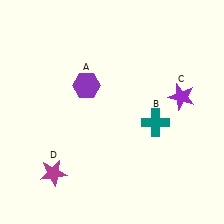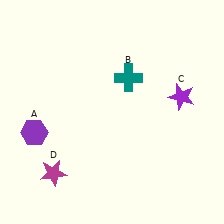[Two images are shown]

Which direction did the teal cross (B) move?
The teal cross (B) moved up.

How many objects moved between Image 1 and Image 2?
2 objects moved between the two images.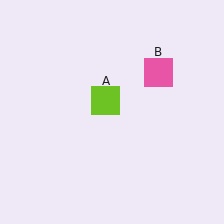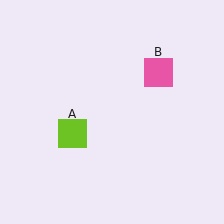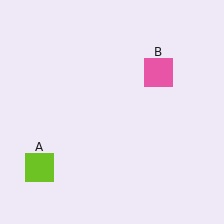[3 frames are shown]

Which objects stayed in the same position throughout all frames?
Pink square (object B) remained stationary.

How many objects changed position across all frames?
1 object changed position: lime square (object A).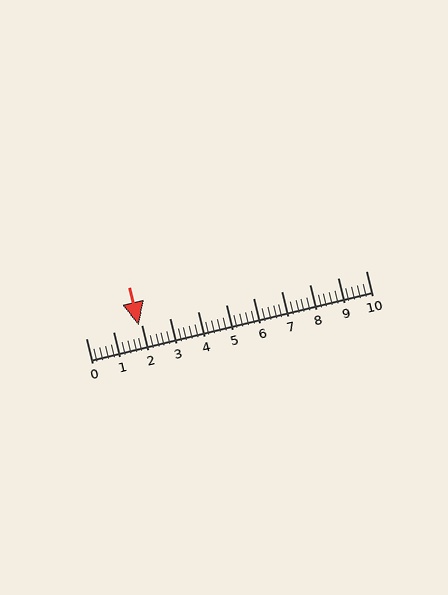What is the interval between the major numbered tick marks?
The major tick marks are spaced 1 units apart.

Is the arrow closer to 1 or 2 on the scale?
The arrow is closer to 2.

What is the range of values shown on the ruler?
The ruler shows values from 0 to 10.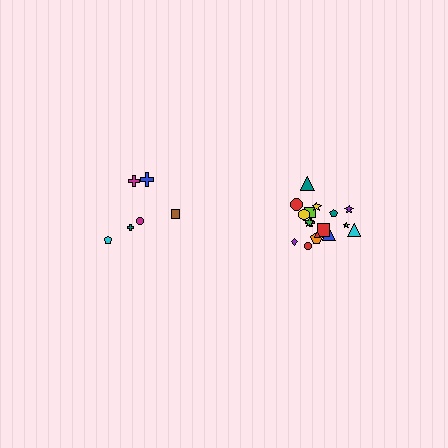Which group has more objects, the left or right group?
The right group.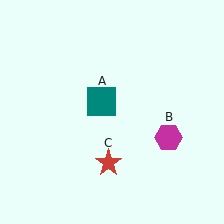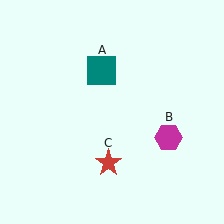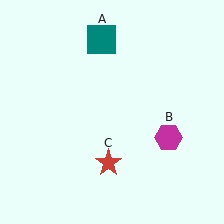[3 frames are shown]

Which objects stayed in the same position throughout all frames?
Magenta hexagon (object B) and red star (object C) remained stationary.